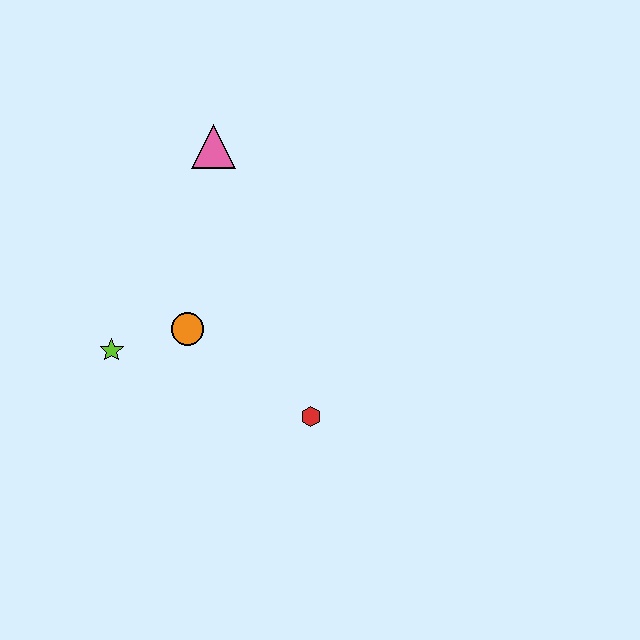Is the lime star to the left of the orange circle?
Yes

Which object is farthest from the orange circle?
The pink triangle is farthest from the orange circle.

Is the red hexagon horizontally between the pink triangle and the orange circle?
No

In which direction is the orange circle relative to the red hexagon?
The orange circle is to the left of the red hexagon.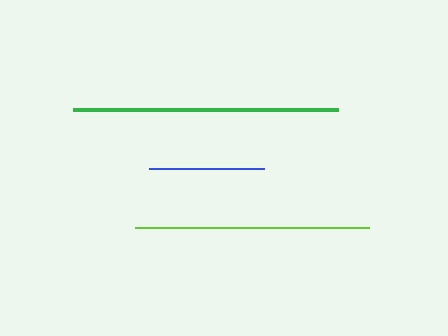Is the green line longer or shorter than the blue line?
The green line is longer than the blue line.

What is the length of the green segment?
The green segment is approximately 265 pixels long.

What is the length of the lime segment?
The lime segment is approximately 234 pixels long.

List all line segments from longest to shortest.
From longest to shortest: green, lime, blue.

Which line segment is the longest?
The green line is the longest at approximately 265 pixels.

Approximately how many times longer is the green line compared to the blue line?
The green line is approximately 2.3 times the length of the blue line.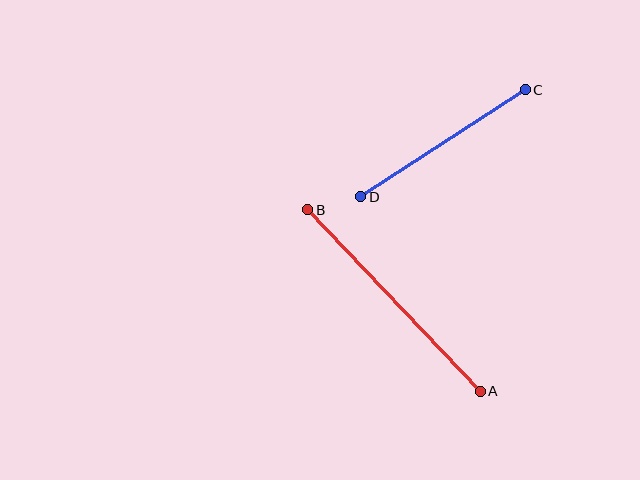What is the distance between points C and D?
The distance is approximately 196 pixels.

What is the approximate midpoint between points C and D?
The midpoint is at approximately (443, 143) pixels.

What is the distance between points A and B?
The distance is approximately 250 pixels.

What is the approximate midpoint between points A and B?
The midpoint is at approximately (394, 301) pixels.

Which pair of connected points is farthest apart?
Points A and B are farthest apart.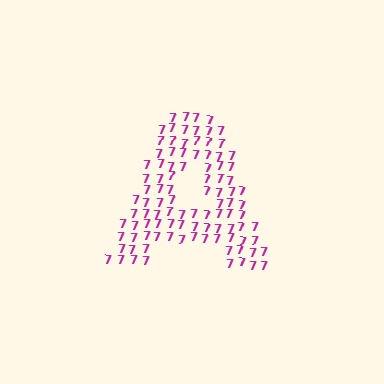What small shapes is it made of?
It is made of small digit 7's.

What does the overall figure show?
The overall figure shows the letter A.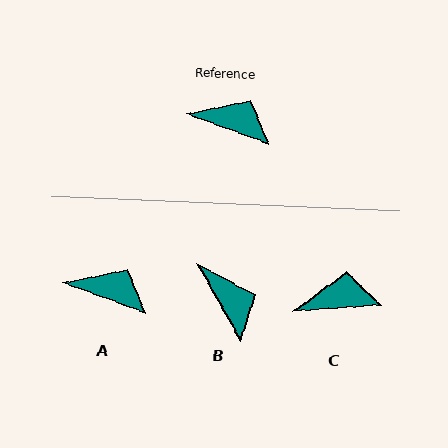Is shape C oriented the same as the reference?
No, it is off by about 24 degrees.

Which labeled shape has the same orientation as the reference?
A.